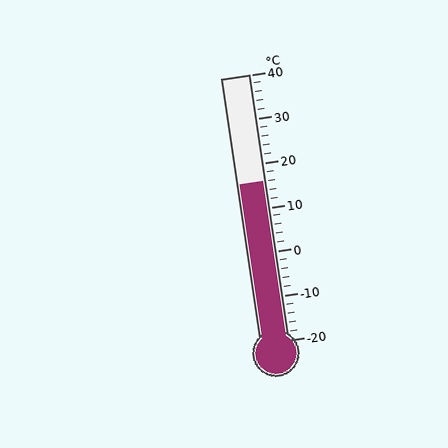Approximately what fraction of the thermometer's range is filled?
The thermometer is filled to approximately 60% of its range.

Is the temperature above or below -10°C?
The temperature is above -10°C.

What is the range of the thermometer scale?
The thermometer scale ranges from -20°C to 40°C.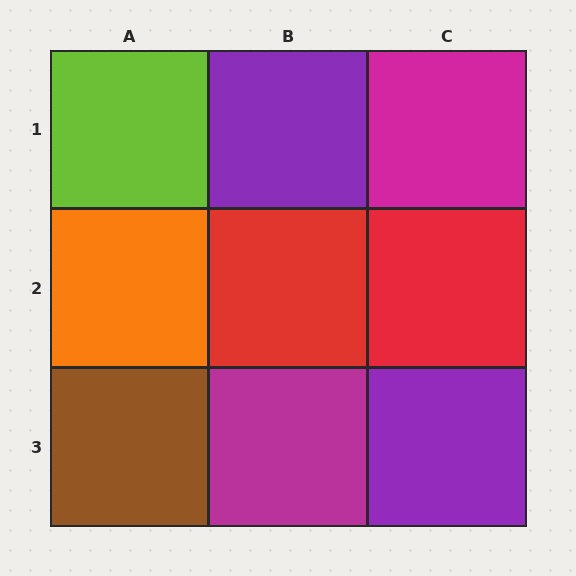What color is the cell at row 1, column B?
Purple.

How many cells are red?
2 cells are red.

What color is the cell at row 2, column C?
Red.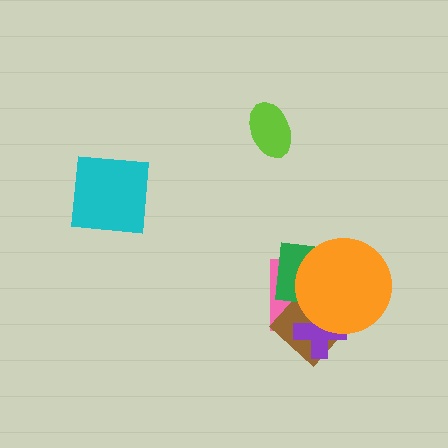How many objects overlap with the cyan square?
0 objects overlap with the cyan square.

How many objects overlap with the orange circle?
4 objects overlap with the orange circle.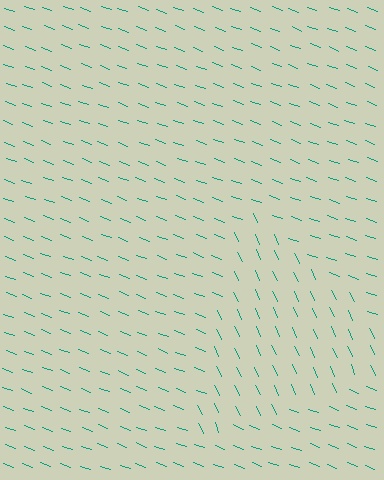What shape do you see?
I see a triangle.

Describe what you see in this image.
The image is filled with small teal line segments. A triangle region in the image has lines oriented differently from the surrounding lines, creating a visible texture boundary.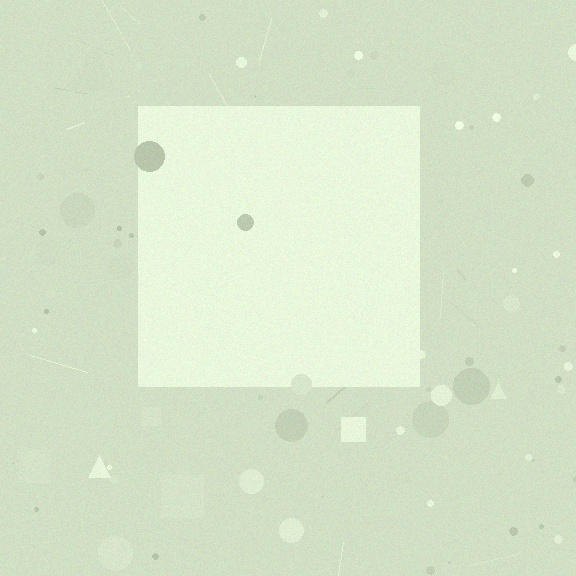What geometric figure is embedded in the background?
A square is embedded in the background.